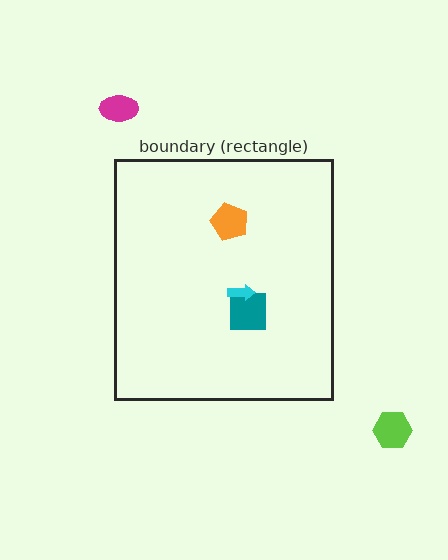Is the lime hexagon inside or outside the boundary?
Outside.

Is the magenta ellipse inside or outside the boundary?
Outside.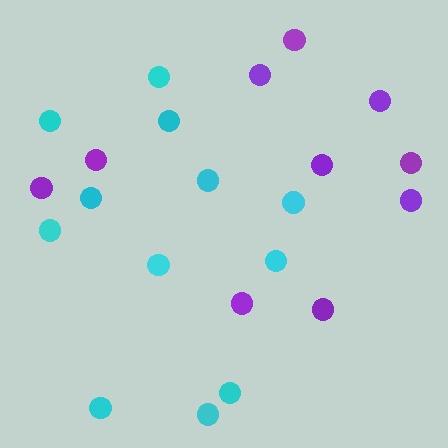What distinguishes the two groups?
There are 2 groups: one group of purple circles (10) and one group of cyan circles (12).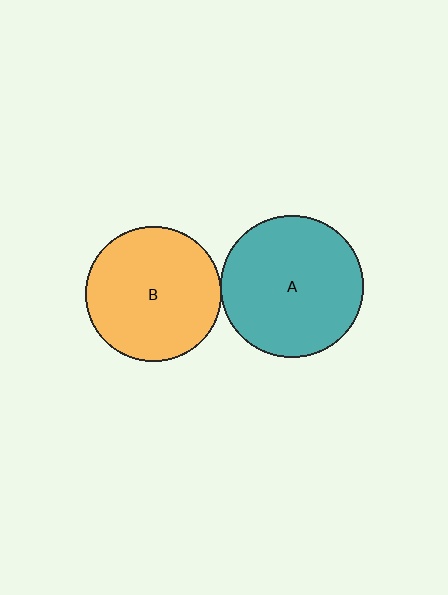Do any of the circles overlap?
No, none of the circles overlap.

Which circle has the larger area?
Circle A (teal).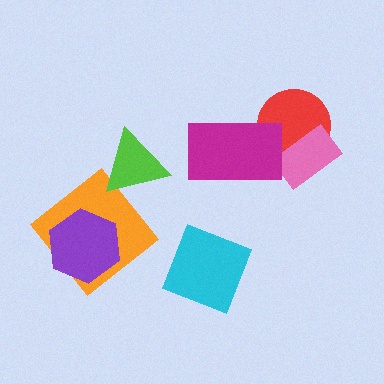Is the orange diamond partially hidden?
Yes, it is partially covered by another shape.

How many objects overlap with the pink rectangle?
1 object overlaps with the pink rectangle.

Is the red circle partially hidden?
Yes, it is partially covered by another shape.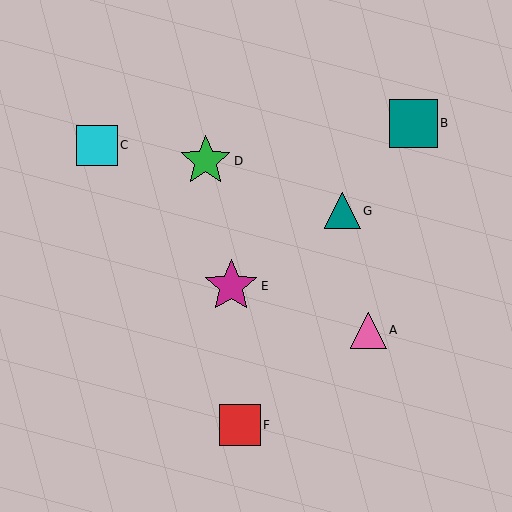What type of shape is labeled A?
Shape A is a pink triangle.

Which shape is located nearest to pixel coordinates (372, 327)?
The pink triangle (labeled A) at (368, 330) is nearest to that location.